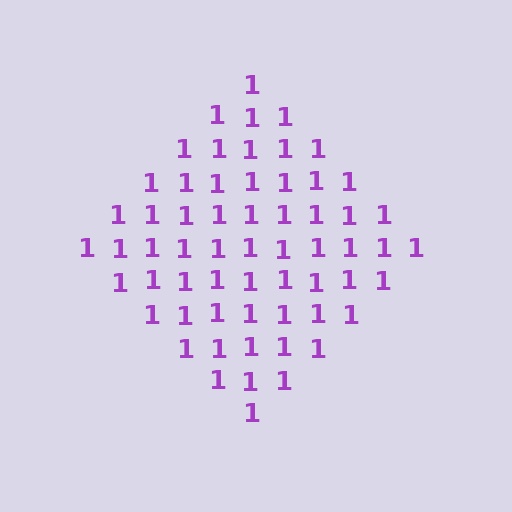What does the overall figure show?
The overall figure shows a diamond.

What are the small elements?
The small elements are digit 1's.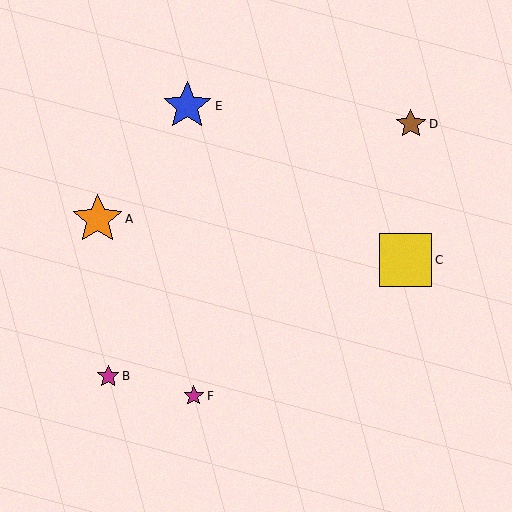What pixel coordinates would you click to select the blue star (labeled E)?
Click at (187, 106) to select the blue star E.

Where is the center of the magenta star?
The center of the magenta star is at (108, 376).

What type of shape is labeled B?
Shape B is a magenta star.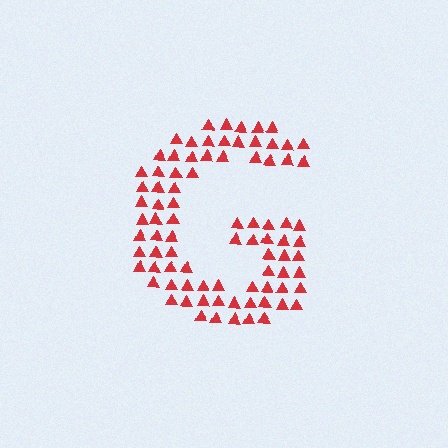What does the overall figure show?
The overall figure shows the letter G.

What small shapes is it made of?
It is made of small triangles.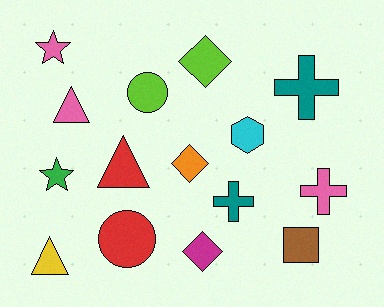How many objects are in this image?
There are 15 objects.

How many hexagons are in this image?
There is 1 hexagon.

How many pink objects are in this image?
There are 3 pink objects.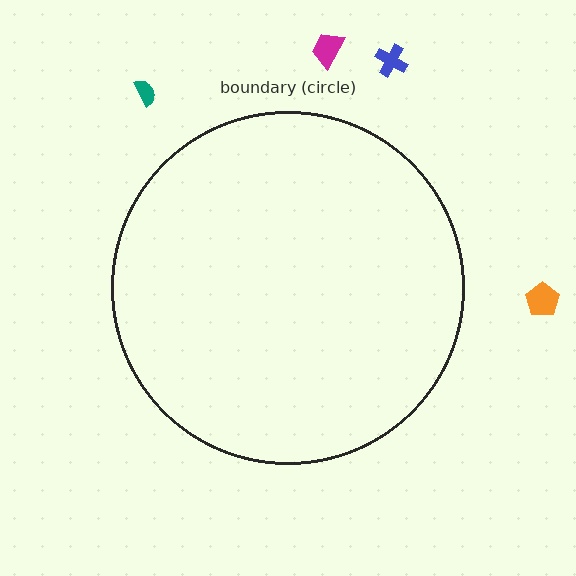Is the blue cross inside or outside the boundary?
Outside.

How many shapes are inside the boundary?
0 inside, 4 outside.